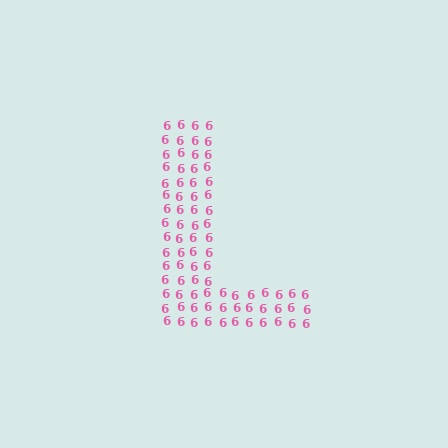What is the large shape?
The large shape is the letter L.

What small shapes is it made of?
It is made of small digit 6's.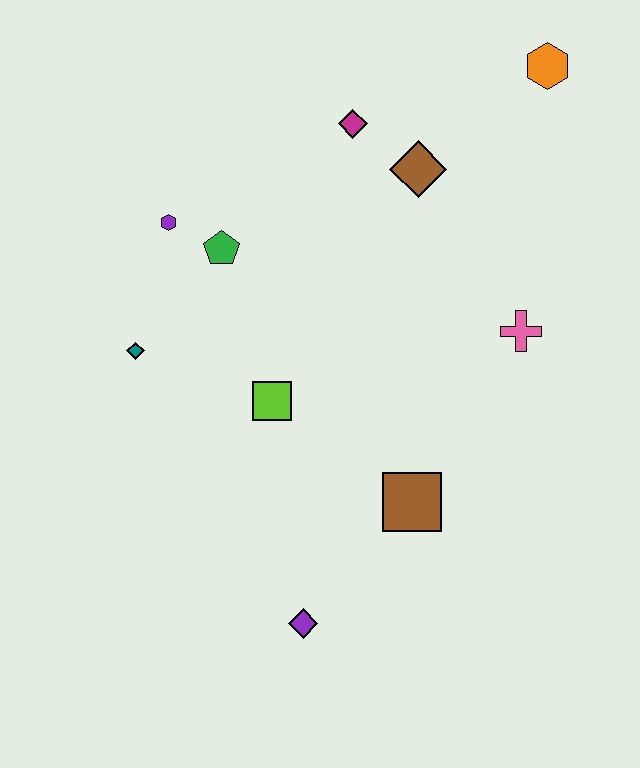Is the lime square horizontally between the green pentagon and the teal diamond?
No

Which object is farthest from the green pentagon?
The purple diamond is farthest from the green pentagon.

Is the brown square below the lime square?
Yes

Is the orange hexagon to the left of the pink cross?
No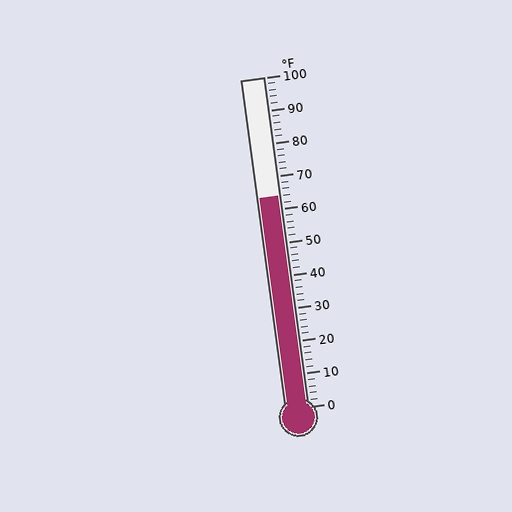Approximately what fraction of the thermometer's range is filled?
The thermometer is filled to approximately 65% of its range.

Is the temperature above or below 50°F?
The temperature is above 50°F.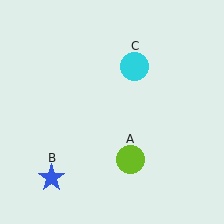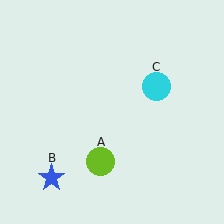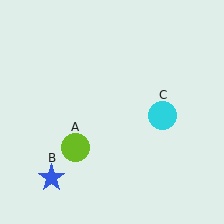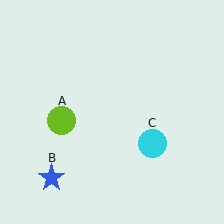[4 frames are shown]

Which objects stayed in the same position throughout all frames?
Blue star (object B) remained stationary.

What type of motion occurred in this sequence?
The lime circle (object A), cyan circle (object C) rotated clockwise around the center of the scene.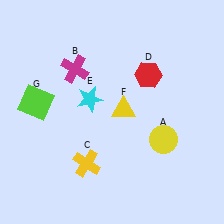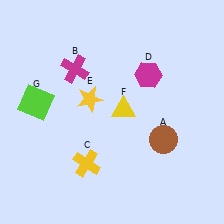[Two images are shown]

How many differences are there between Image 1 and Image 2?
There are 3 differences between the two images.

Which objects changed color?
A changed from yellow to brown. D changed from red to magenta. E changed from cyan to yellow.